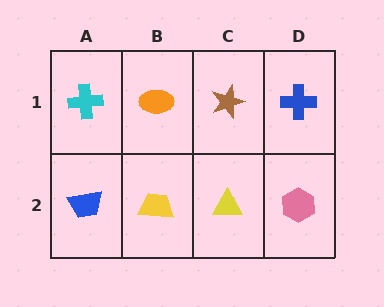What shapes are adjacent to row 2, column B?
An orange ellipse (row 1, column B), a blue trapezoid (row 2, column A), a yellow triangle (row 2, column C).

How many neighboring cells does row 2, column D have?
2.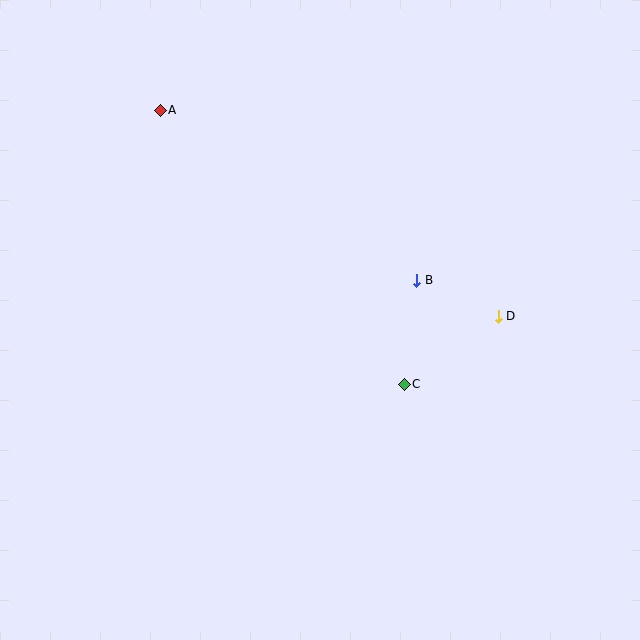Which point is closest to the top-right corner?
Point D is closest to the top-right corner.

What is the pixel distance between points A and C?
The distance between A and C is 367 pixels.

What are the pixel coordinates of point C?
Point C is at (404, 384).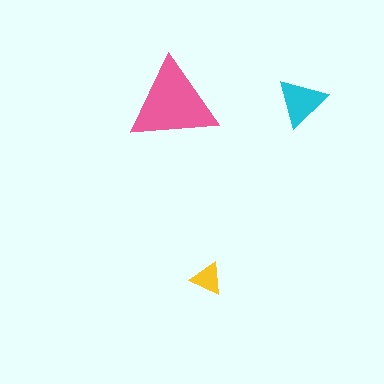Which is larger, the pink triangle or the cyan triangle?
The pink one.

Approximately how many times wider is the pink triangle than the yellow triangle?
About 2.5 times wider.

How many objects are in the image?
There are 3 objects in the image.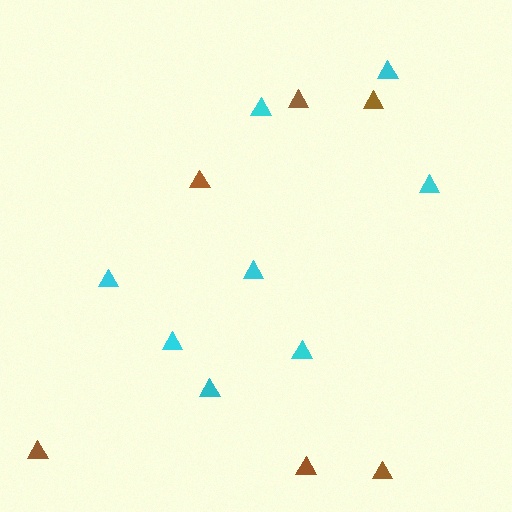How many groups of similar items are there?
There are 2 groups: one group of brown triangles (6) and one group of cyan triangles (8).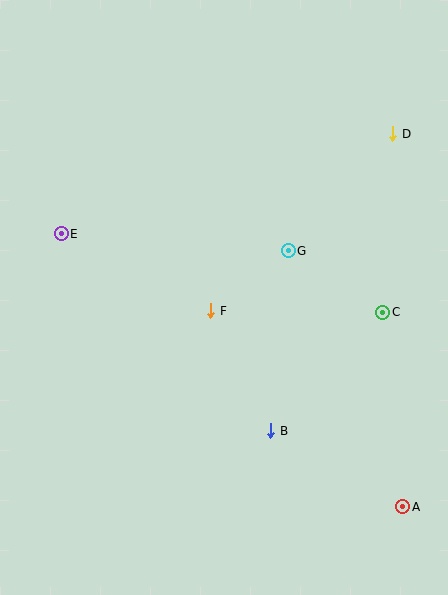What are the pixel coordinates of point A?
Point A is at (403, 507).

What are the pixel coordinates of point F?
Point F is at (211, 311).